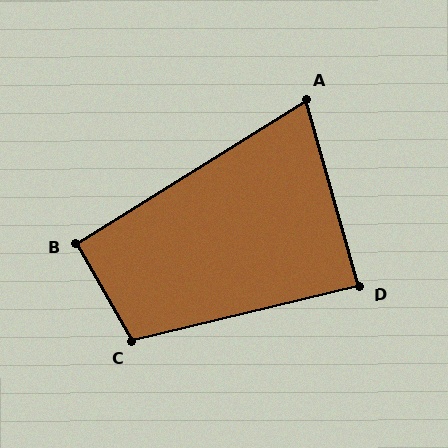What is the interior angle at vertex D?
Approximately 88 degrees (approximately right).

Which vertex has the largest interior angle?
C, at approximately 106 degrees.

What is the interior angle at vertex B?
Approximately 92 degrees (approximately right).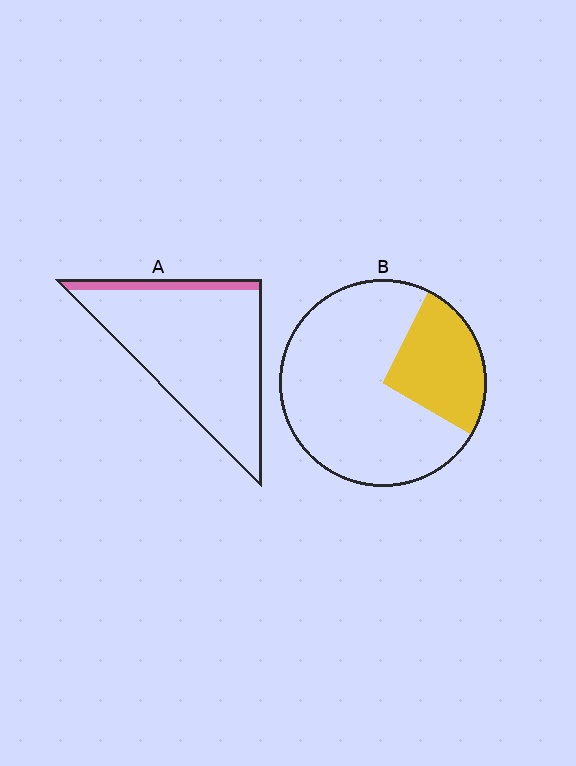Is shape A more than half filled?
No.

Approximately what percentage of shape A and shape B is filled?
A is approximately 10% and B is approximately 25%.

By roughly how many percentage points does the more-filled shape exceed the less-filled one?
By roughly 15 percentage points (B over A).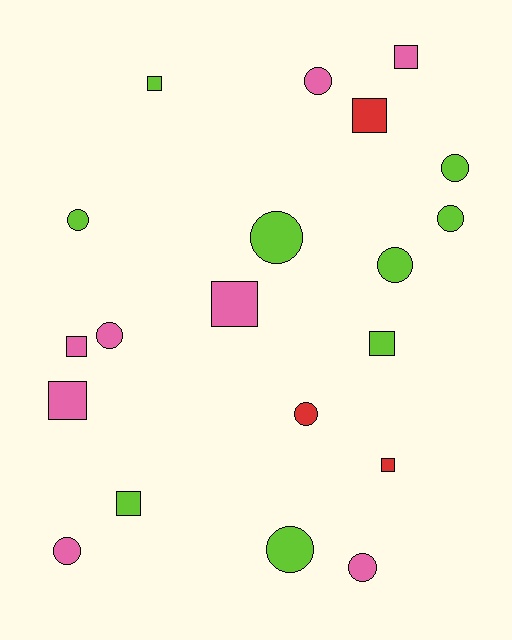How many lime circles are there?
There are 6 lime circles.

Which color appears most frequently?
Lime, with 9 objects.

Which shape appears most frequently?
Circle, with 11 objects.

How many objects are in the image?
There are 20 objects.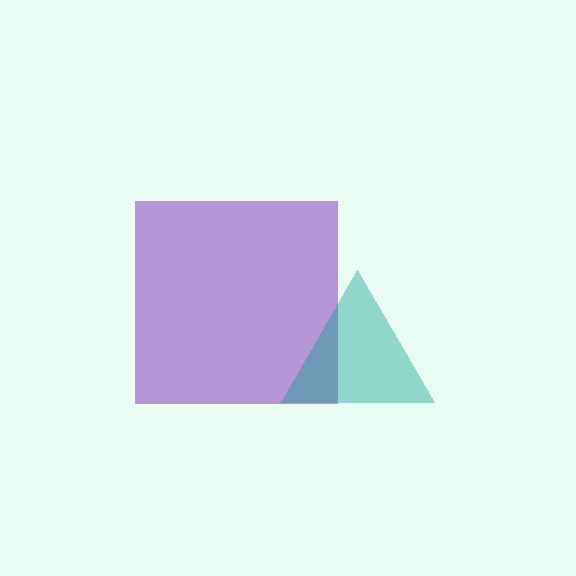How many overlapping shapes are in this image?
There are 2 overlapping shapes in the image.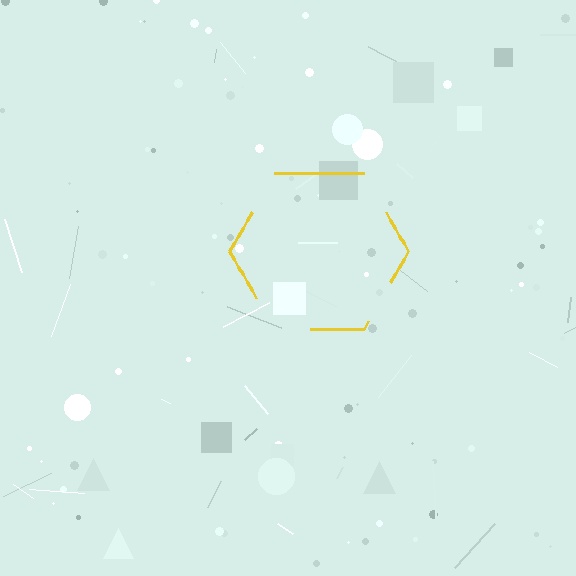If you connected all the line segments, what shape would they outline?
They would outline a hexagon.